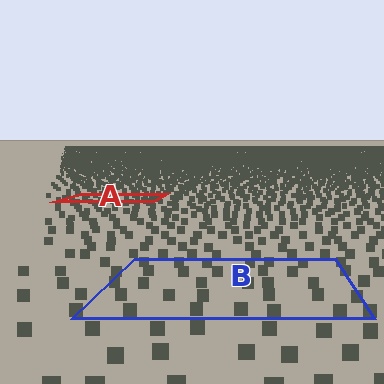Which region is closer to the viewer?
Region B is closer. The texture elements there are larger and more spread out.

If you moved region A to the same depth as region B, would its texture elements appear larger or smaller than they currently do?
They would appear larger. At a closer depth, the same texture elements are projected at a bigger on-screen size.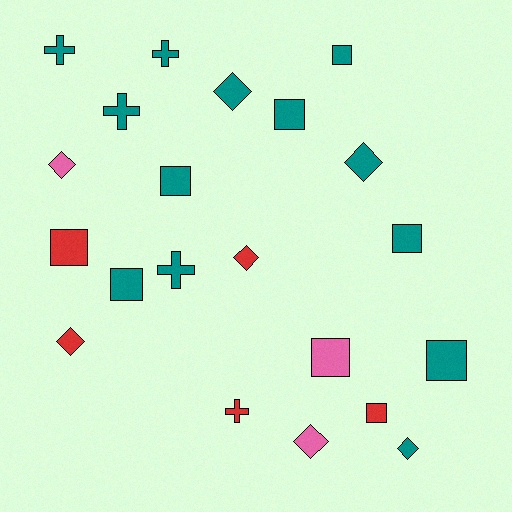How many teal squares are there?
There are 6 teal squares.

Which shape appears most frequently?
Square, with 9 objects.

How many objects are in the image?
There are 21 objects.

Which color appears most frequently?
Teal, with 13 objects.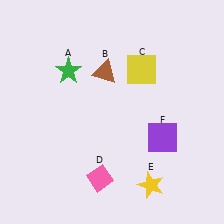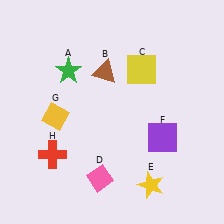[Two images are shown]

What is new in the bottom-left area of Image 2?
A yellow diamond (G) was added in the bottom-left area of Image 2.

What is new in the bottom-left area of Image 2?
A red cross (H) was added in the bottom-left area of Image 2.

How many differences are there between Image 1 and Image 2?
There are 2 differences between the two images.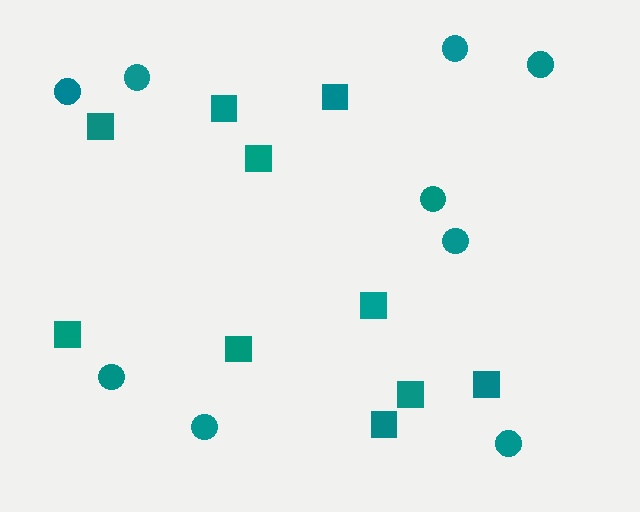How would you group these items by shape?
There are 2 groups: one group of circles (9) and one group of squares (10).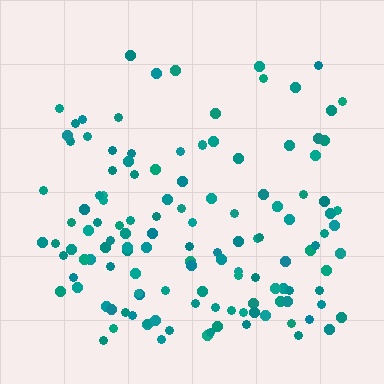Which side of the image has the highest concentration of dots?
The bottom.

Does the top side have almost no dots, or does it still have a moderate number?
Still a moderate number, just noticeably fewer than the bottom.